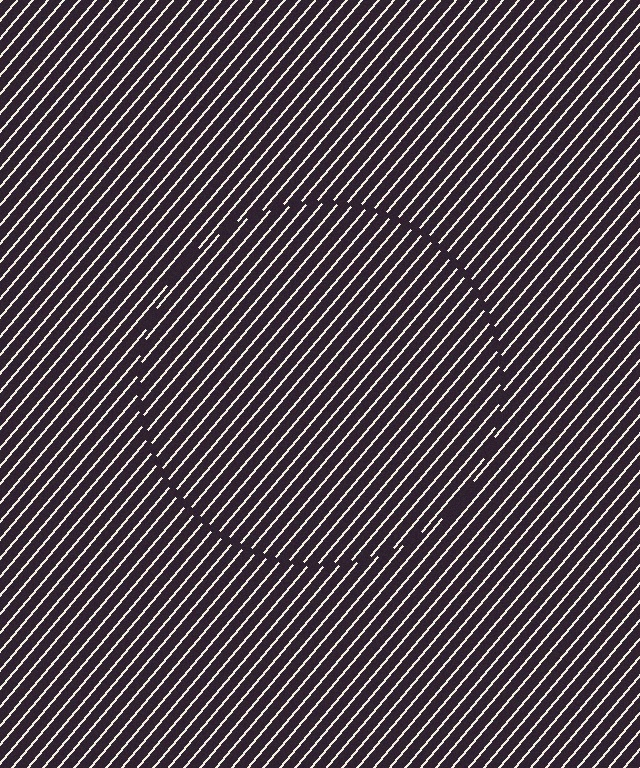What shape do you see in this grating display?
An illusory circle. The interior of the shape contains the same grating, shifted by half a period — the contour is defined by the phase discontinuity where line-ends from the inner and outer gratings abut.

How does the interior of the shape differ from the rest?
The interior of the shape contains the same grating, shifted by half a period — the contour is defined by the phase discontinuity where line-ends from the inner and outer gratings abut.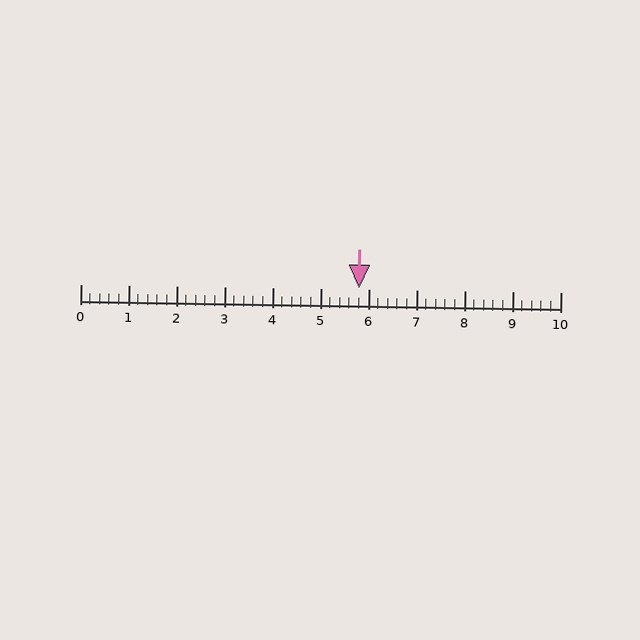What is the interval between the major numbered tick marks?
The major tick marks are spaced 1 units apart.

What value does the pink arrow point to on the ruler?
The pink arrow points to approximately 5.8.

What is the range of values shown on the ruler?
The ruler shows values from 0 to 10.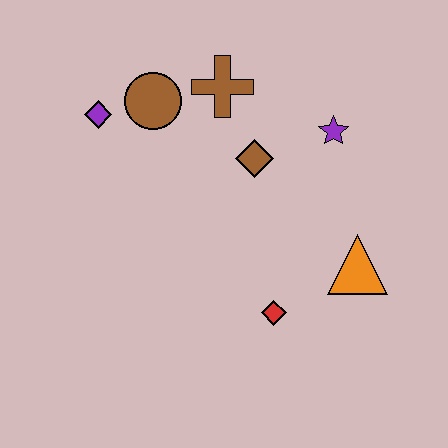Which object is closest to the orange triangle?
The red diamond is closest to the orange triangle.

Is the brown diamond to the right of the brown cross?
Yes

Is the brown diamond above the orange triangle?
Yes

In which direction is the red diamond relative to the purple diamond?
The red diamond is below the purple diamond.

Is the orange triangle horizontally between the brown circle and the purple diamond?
No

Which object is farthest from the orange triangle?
The purple diamond is farthest from the orange triangle.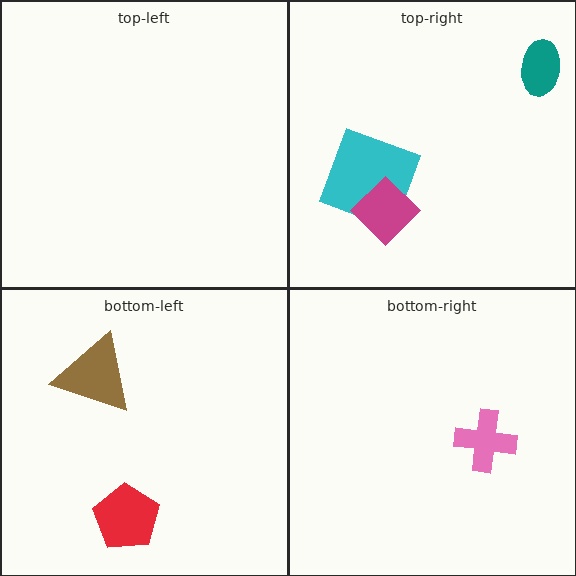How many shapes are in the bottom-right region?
1.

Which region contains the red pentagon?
The bottom-left region.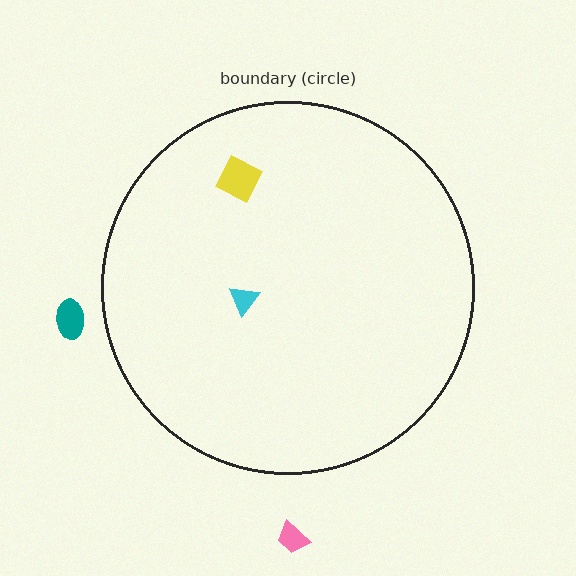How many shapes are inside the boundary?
2 inside, 2 outside.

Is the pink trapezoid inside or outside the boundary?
Outside.